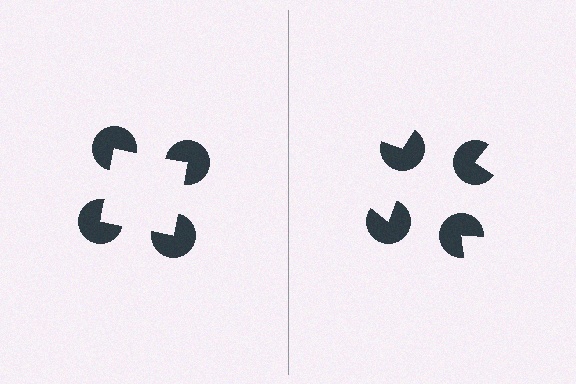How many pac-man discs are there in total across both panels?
8 — 4 on each side.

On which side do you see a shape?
An illusory square appears on the left side. On the right side the wedge cuts are rotated, so no coherent shape forms.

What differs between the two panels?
The pac-man discs are positioned identically on both sides; only the wedge orientations differ. On the left they align to a square; on the right they are misaligned.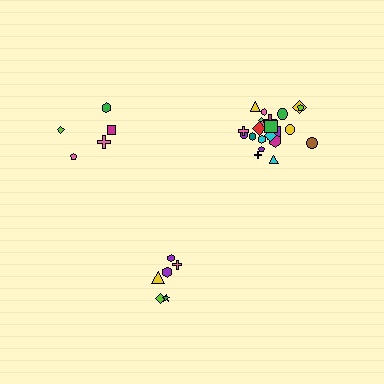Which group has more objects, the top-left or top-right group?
The top-right group.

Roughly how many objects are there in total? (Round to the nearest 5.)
Roughly 35 objects in total.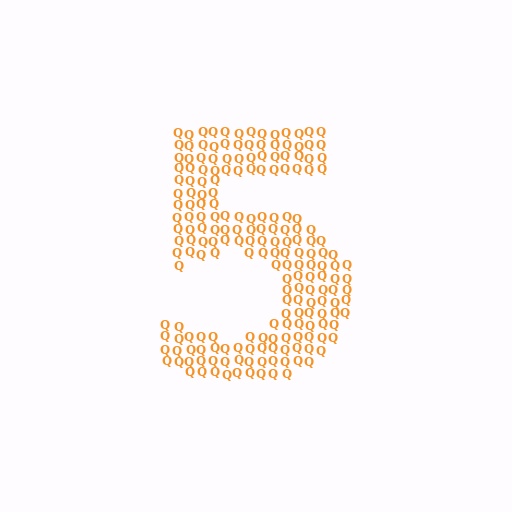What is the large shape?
The large shape is the digit 5.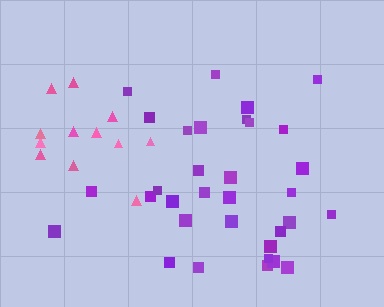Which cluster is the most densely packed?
Purple.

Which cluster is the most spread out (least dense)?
Pink.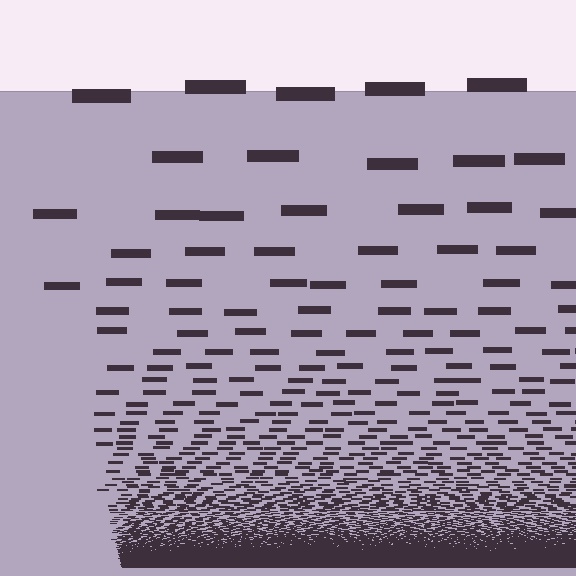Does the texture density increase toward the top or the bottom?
Density increases toward the bottom.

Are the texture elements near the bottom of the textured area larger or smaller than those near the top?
Smaller. The gradient is inverted — elements near the bottom are smaller and denser.